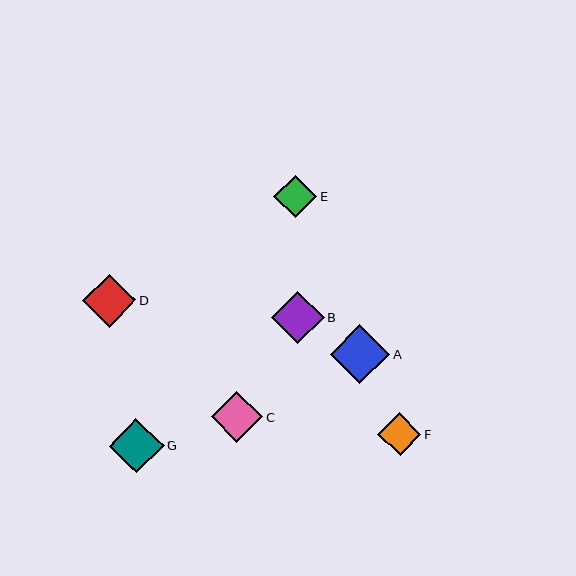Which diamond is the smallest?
Diamond E is the smallest with a size of approximately 43 pixels.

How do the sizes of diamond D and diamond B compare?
Diamond D and diamond B are approximately the same size.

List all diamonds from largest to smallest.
From largest to smallest: A, G, D, B, C, F, E.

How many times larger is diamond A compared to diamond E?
Diamond A is approximately 1.4 times the size of diamond E.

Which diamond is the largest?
Diamond A is the largest with a size of approximately 60 pixels.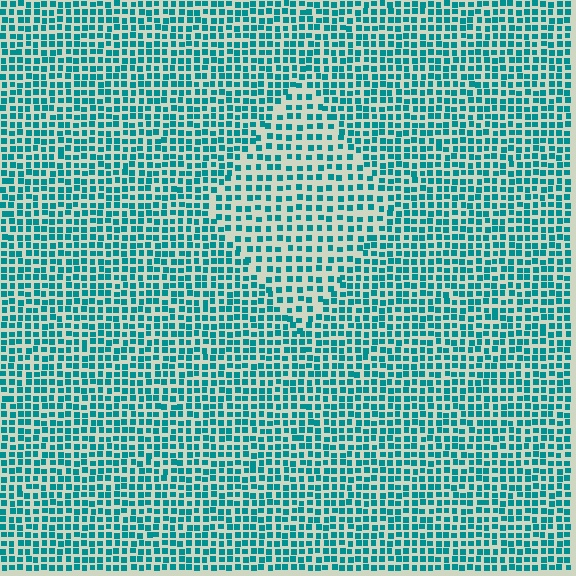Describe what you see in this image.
The image contains small teal elements arranged at two different densities. A diamond-shaped region is visible where the elements are less densely packed than the surrounding area.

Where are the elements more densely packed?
The elements are more densely packed outside the diamond boundary.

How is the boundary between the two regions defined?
The boundary is defined by a change in element density (approximately 1.6x ratio). All elements are the same color, size, and shape.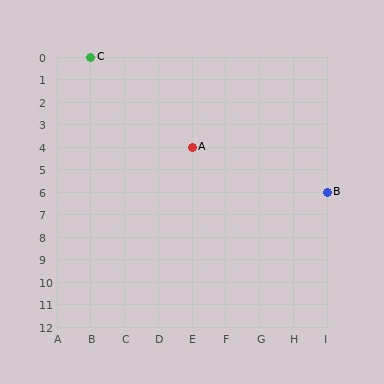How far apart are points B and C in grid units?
Points B and C are 7 columns and 6 rows apart (about 9.2 grid units diagonally).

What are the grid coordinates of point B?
Point B is at grid coordinates (I, 6).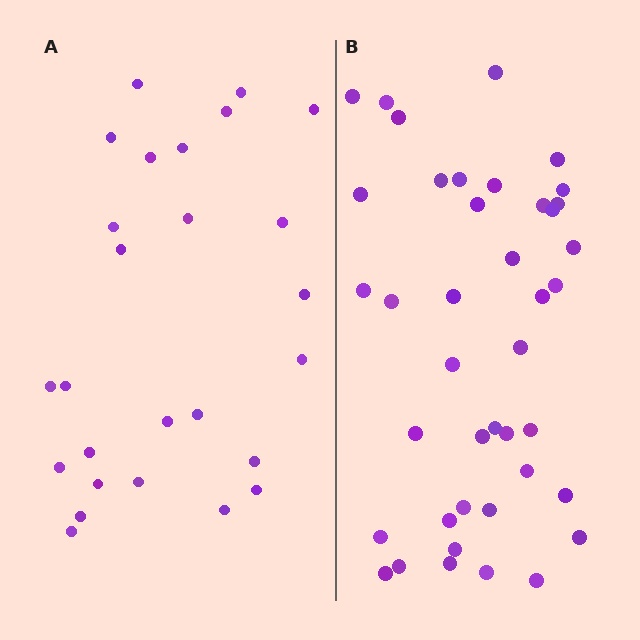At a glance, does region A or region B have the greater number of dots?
Region B (the right region) has more dots.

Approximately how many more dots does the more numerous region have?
Region B has approximately 15 more dots than region A.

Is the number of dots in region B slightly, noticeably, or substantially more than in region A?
Region B has substantially more. The ratio is roughly 1.6 to 1.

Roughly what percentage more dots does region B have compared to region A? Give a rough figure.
About 60% more.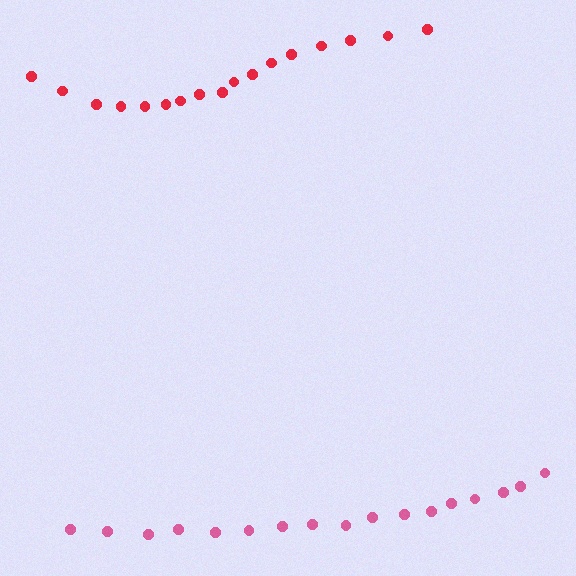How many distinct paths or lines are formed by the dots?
There are 2 distinct paths.